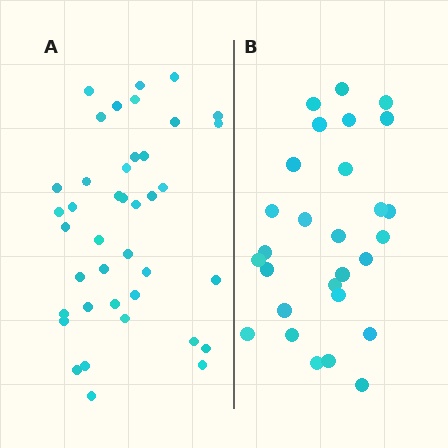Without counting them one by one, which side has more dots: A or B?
Region A (the left region) has more dots.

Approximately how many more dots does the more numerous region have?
Region A has roughly 12 or so more dots than region B.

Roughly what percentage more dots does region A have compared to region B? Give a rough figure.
About 45% more.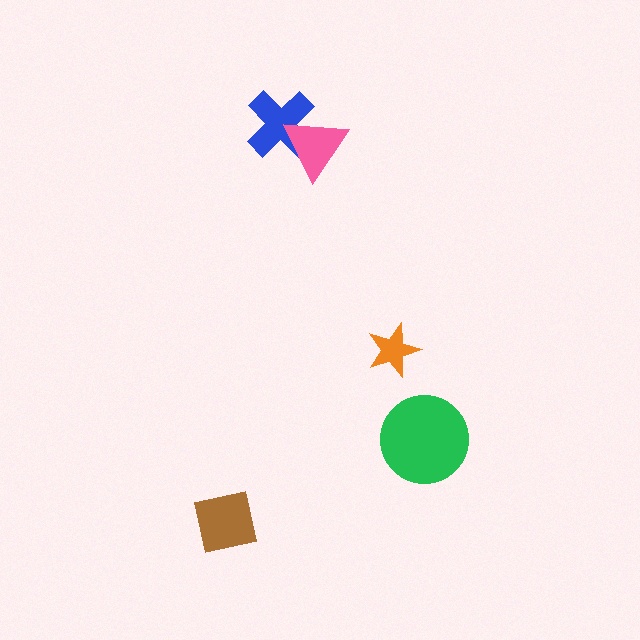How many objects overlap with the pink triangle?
1 object overlaps with the pink triangle.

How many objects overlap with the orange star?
0 objects overlap with the orange star.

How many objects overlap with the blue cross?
1 object overlaps with the blue cross.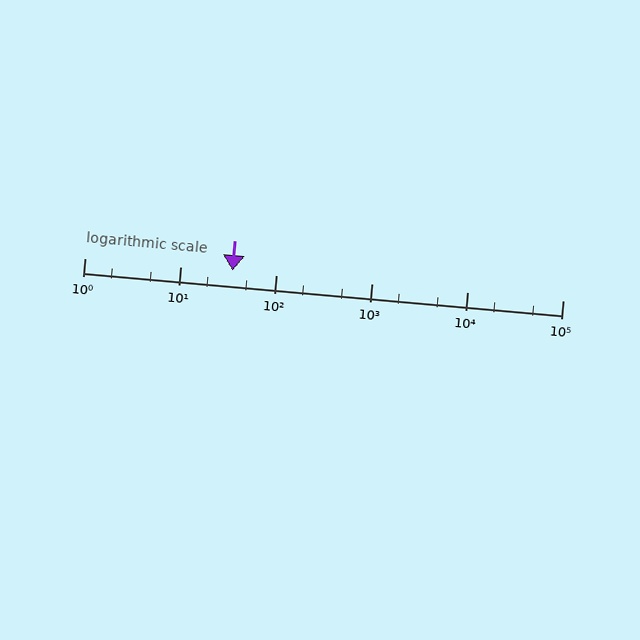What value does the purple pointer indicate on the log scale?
The pointer indicates approximately 35.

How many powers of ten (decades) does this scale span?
The scale spans 5 decades, from 1 to 100000.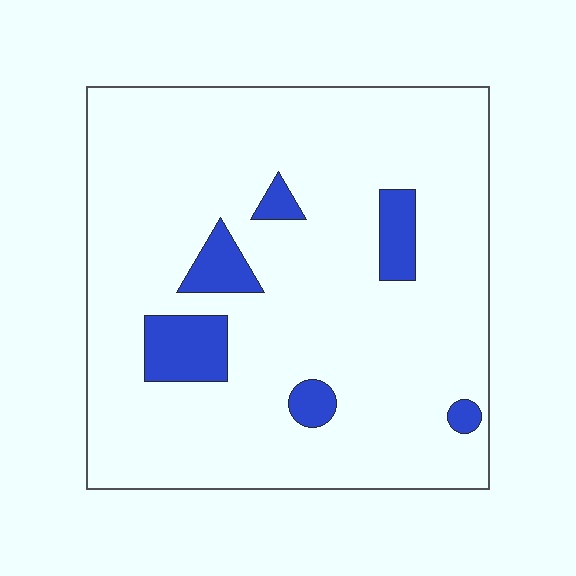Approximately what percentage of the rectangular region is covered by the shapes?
Approximately 10%.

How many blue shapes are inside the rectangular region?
6.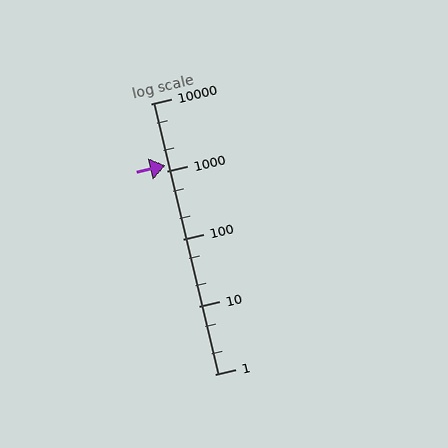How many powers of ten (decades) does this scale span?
The scale spans 4 decades, from 1 to 10000.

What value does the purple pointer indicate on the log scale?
The pointer indicates approximately 1200.